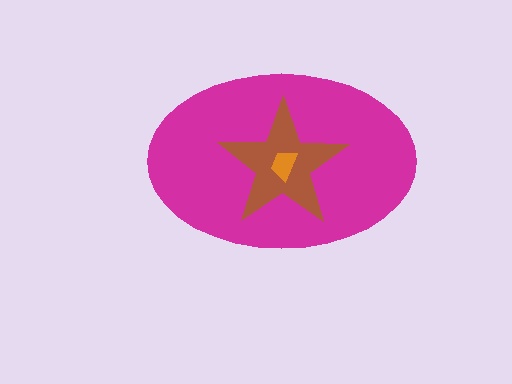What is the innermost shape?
The orange trapezoid.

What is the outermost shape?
The magenta ellipse.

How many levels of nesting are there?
3.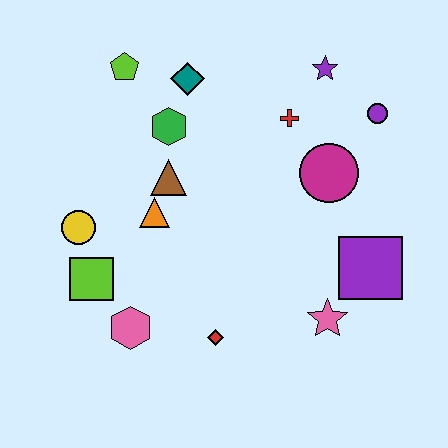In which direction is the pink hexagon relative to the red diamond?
The pink hexagon is to the left of the red diamond.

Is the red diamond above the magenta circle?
No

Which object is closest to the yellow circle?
The lime square is closest to the yellow circle.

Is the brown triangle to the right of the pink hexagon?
Yes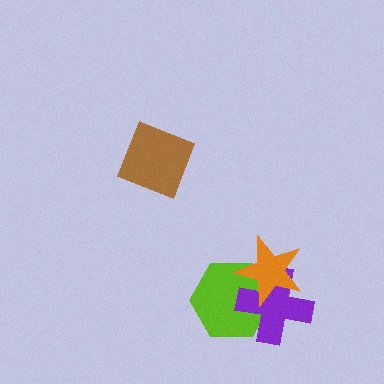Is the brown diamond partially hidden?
No, no other shape covers it.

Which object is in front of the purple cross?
The orange star is in front of the purple cross.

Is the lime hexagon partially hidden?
Yes, it is partially covered by another shape.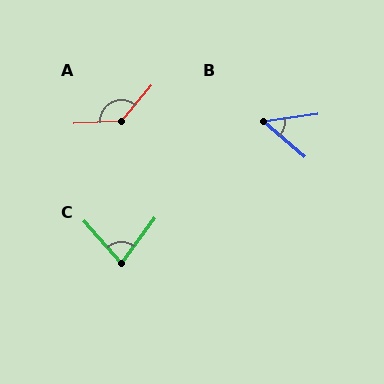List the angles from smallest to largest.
B (48°), C (78°), A (133°).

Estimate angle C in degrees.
Approximately 78 degrees.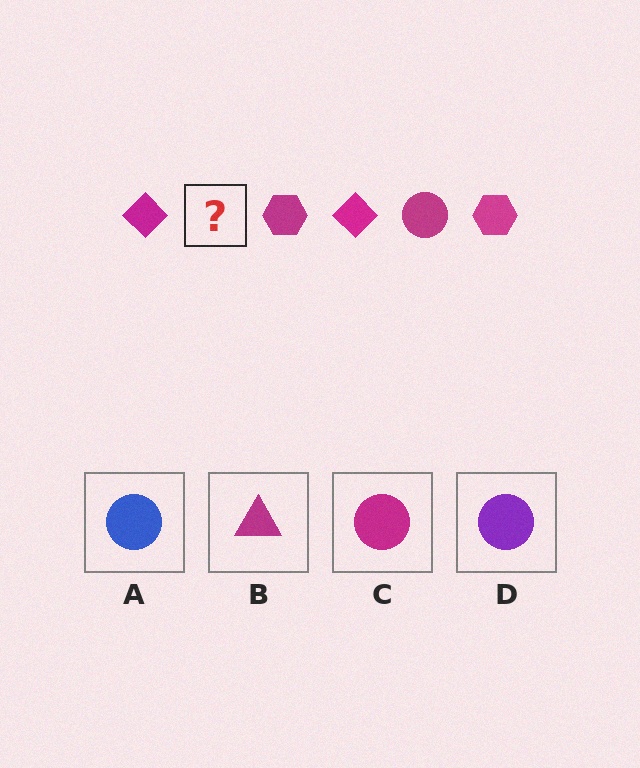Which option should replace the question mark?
Option C.